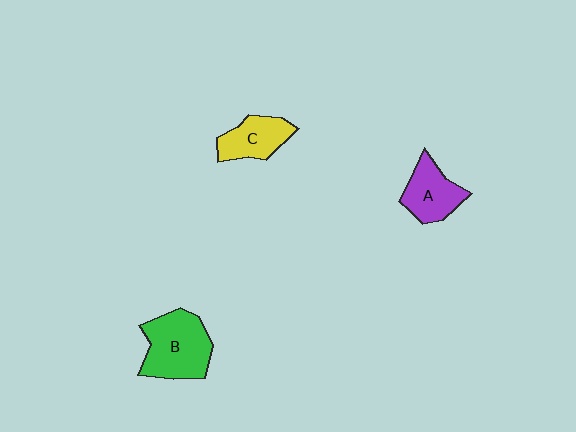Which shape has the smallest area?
Shape C (yellow).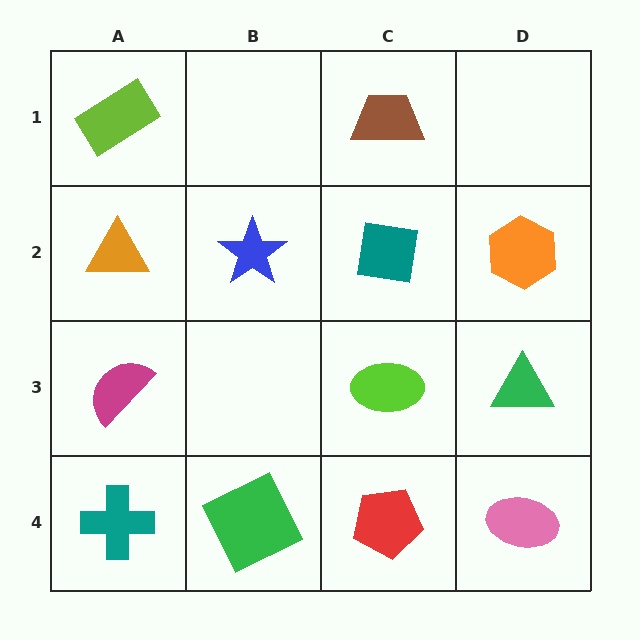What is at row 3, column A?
A magenta semicircle.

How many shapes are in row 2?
4 shapes.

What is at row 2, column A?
An orange triangle.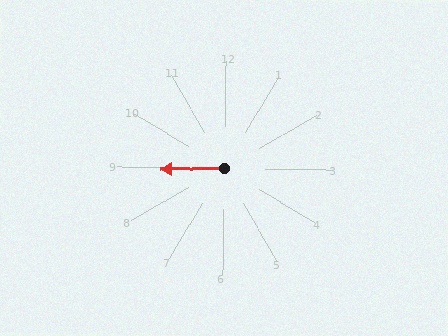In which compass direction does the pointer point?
West.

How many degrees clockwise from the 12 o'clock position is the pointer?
Approximately 268 degrees.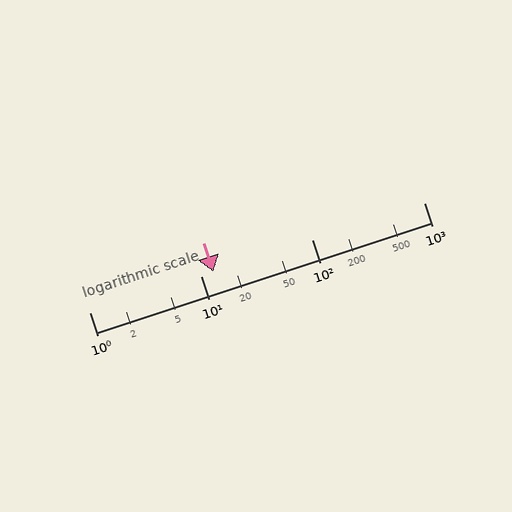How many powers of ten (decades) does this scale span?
The scale spans 3 decades, from 1 to 1000.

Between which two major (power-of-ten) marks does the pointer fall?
The pointer is between 10 and 100.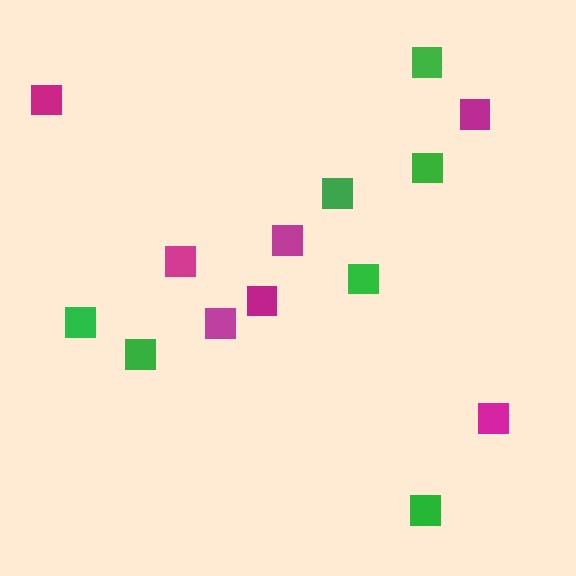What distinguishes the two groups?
There are 2 groups: one group of green squares (7) and one group of magenta squares (7).